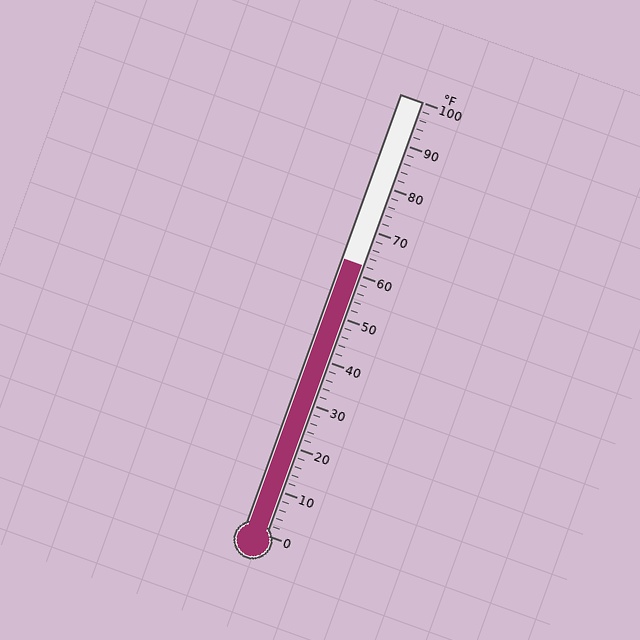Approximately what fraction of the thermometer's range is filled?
The thermometer is filled to approximately 60% of its range.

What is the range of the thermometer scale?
The thermometer scale ranges from 0°F to 100°F.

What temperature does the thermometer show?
The thermometer shows approximately 62°F.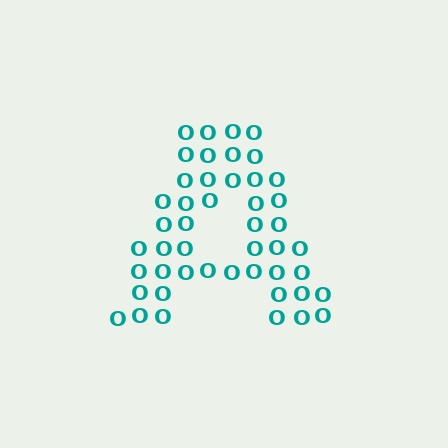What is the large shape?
The large shape is the letter A.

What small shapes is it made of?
It is made of small letter O's.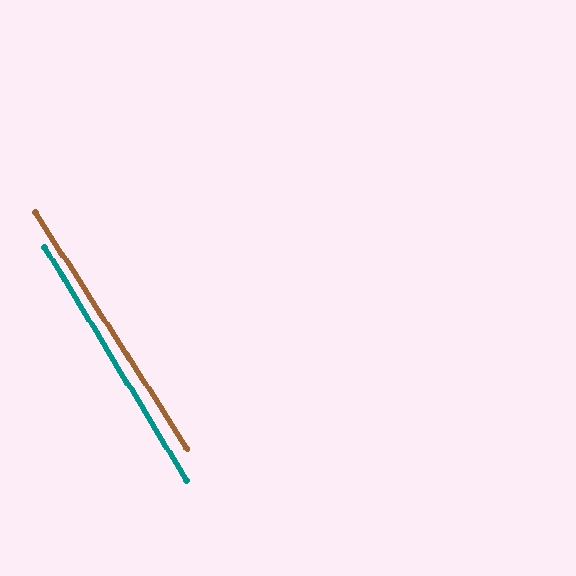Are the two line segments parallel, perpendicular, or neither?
Parallel — their directions differ by only 1.4°.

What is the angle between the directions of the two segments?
Approximately 1 degree.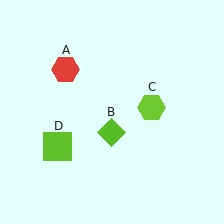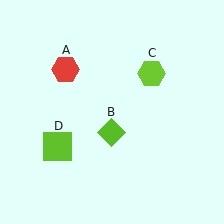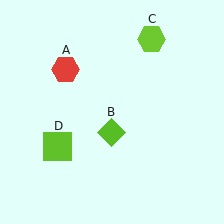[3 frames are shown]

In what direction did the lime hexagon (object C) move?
The lime hexagon (object C) moved up.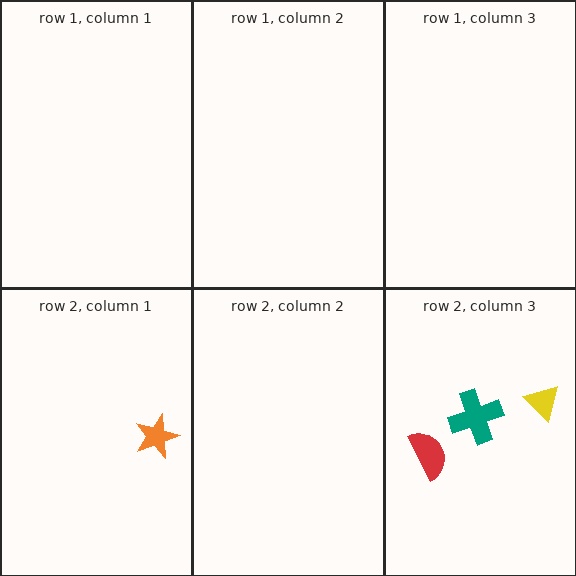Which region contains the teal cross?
The row 2, column 3 region.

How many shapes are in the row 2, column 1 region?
1.